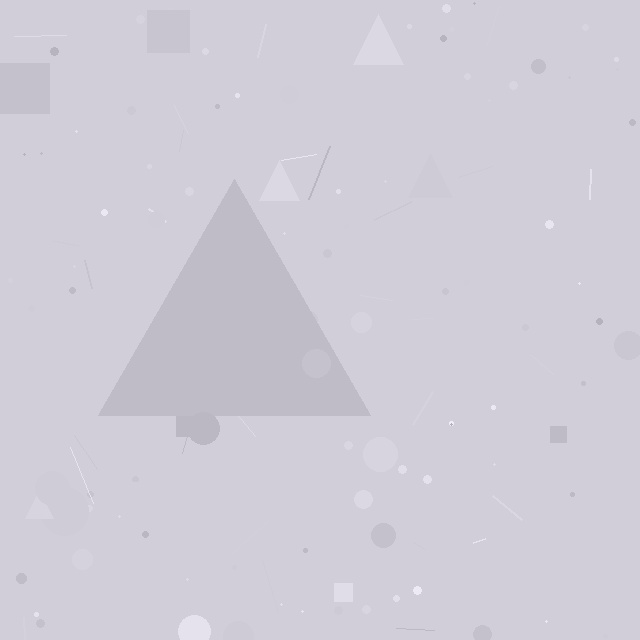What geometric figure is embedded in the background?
A triangle is embedded in the background.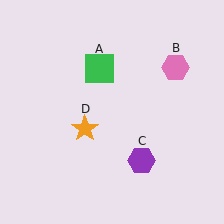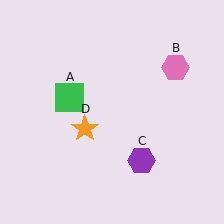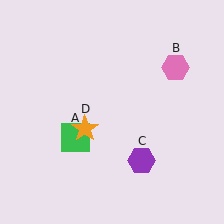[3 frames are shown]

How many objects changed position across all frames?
1 object changed position: green square (object A).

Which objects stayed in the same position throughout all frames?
Pink hexagon (object B) and purple hexagon (object C) and orange star (object D) remained stationary.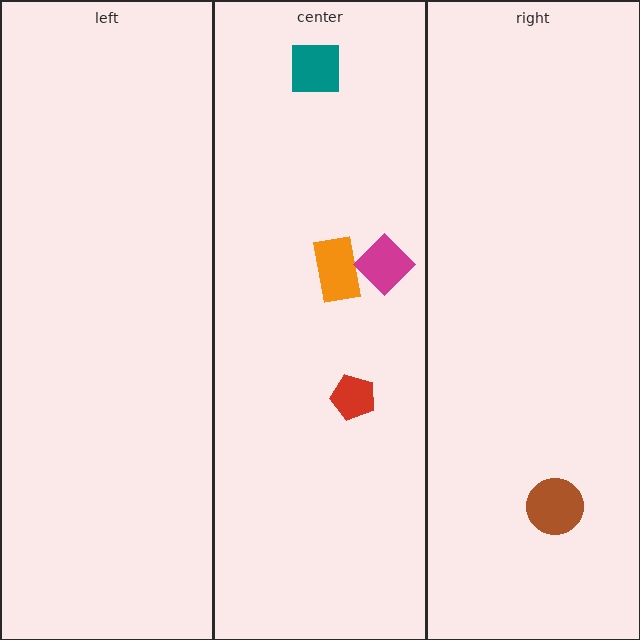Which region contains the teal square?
The center region.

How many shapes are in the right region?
1.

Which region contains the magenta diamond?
The center region.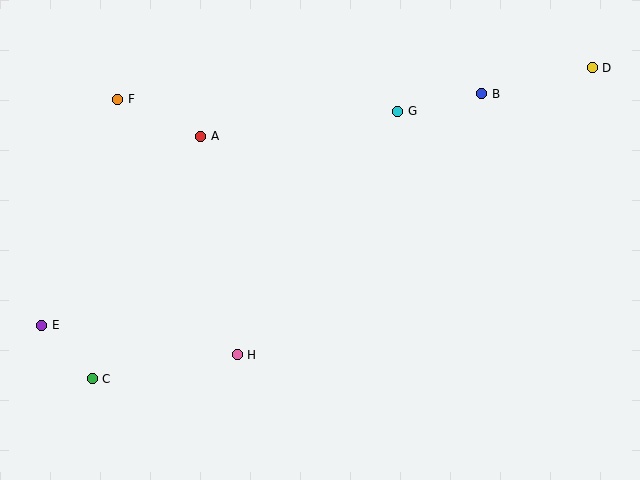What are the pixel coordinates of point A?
Point A is at (201, 136).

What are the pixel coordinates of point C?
Point C is at (92, 379).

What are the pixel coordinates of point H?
Point H is at (237, 355).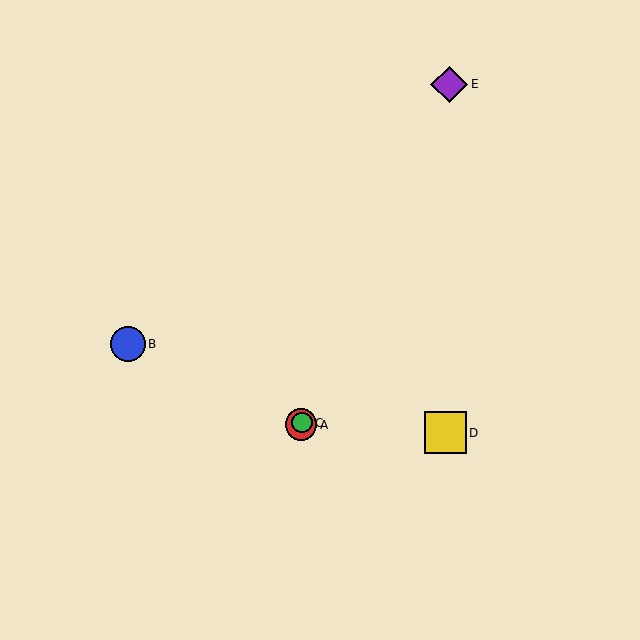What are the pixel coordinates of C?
Object C is at (302, 423).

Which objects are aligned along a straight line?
Objects A, C, E are aligned along a straight line.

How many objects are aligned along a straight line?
3 objects (A, C, E) are aligned along a straight line.